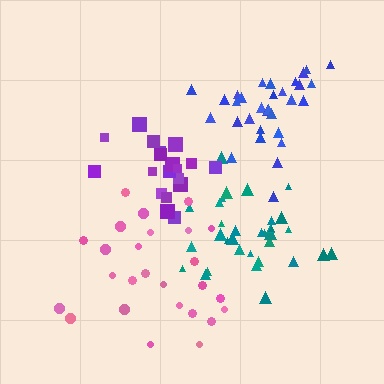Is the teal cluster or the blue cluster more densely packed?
Blue.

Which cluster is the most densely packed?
Blue.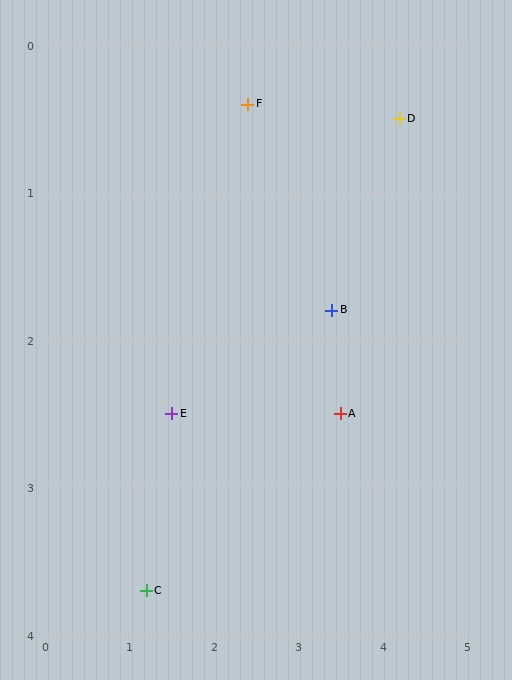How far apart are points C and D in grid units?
Points C and D are about 4.4 grid units apart.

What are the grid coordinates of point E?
Point E is at approximately (1.5, 2.5).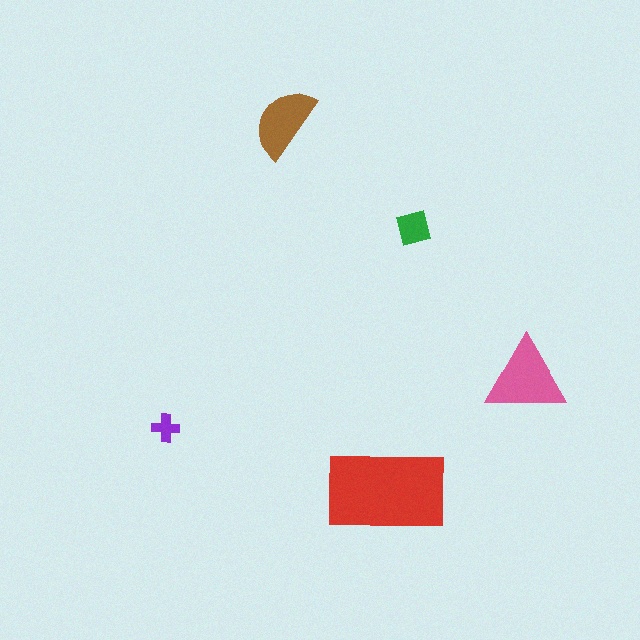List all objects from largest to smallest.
The red rectangle, the pink triangle, the brown semicircle, the green square, the purple cross.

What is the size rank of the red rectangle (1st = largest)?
1st.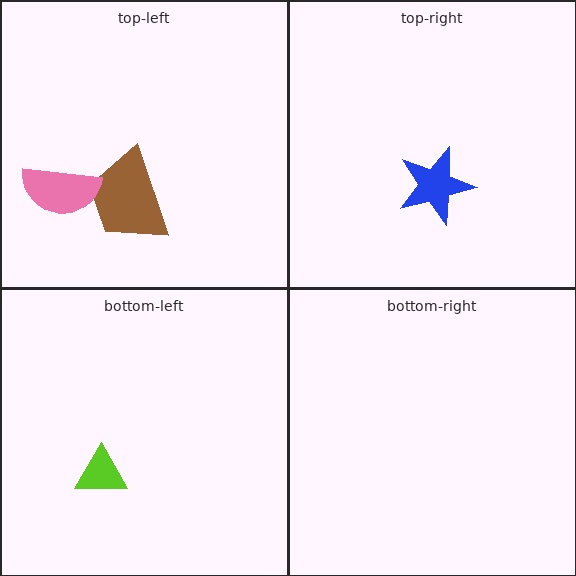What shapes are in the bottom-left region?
The lime triangle.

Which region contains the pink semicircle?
The top-left region.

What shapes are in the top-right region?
The blue star.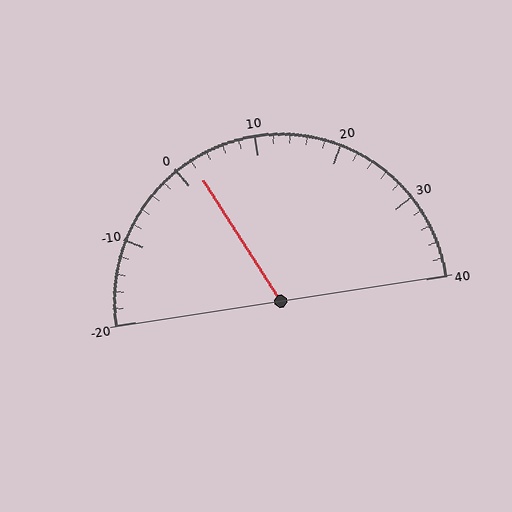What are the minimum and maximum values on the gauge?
The gauge ranges from -20 to 40.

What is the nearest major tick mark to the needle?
The nearest major tick mark is 0.